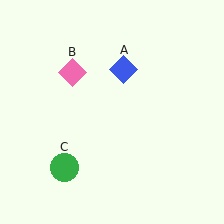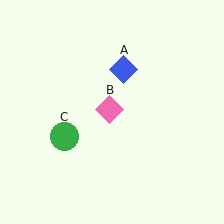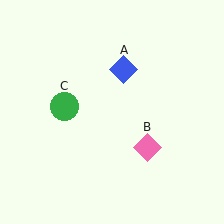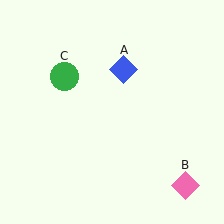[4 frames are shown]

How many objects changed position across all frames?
2 objects changed position: pink diamond (object B), green circle (object C).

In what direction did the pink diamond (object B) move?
The pink diamond (object B) moved down and to the right.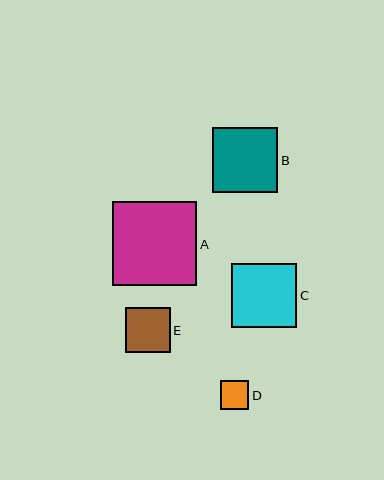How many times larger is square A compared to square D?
Square A is approximately 2.9 times the size of square D.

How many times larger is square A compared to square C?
Square A is approximately 1.3 times the size of square C.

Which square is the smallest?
Square D is the smallest with a size of approximately 29 pixels.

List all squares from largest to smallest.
From largest to smallest: A, B, C, E, D.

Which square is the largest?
Square A is the largest with a size of approximately 84 pixels.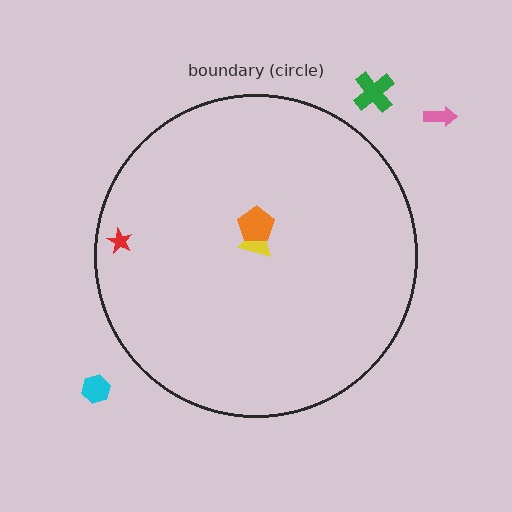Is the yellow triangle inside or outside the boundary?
Inside.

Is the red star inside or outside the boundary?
Inside.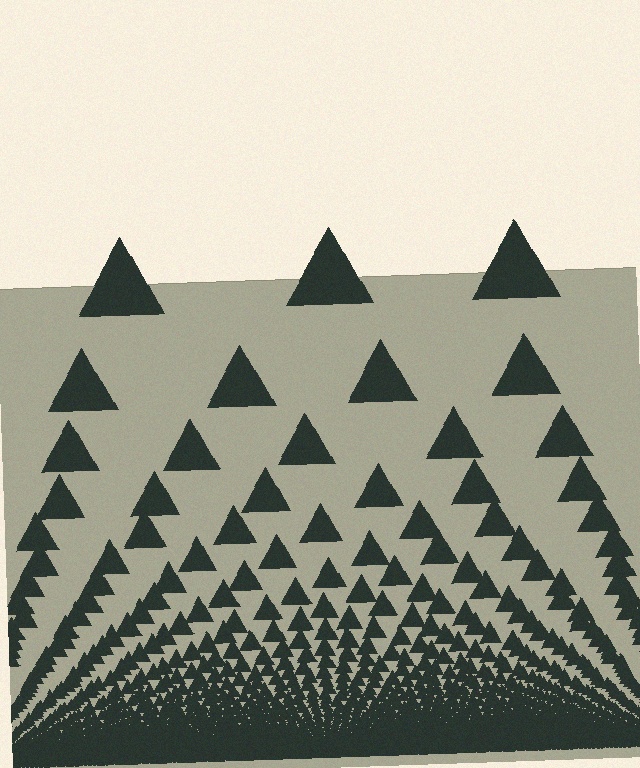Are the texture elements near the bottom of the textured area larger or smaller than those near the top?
Smaller. The gradient is inverted — elements near the bottom are smaller and denser.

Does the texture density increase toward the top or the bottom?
Density increases toward the bottom.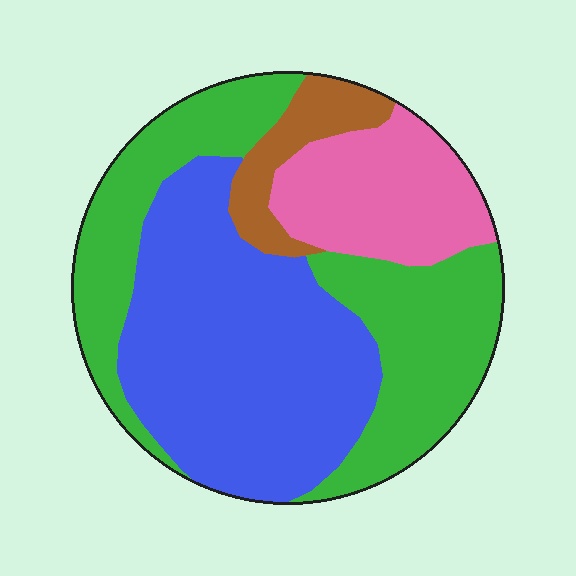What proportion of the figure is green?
Green takes up between a quarter and a half of the figure.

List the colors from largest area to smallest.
From largest to smallest: blue, green, pink, brown.